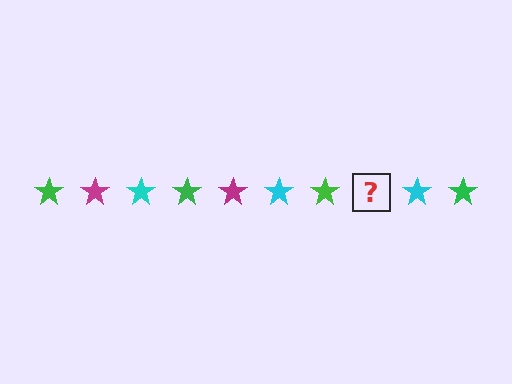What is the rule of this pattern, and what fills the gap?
The rule is that the pattern cycles through green, magenta, cyan stars. The gap should be filled with a magenta star.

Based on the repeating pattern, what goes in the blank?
The blank should be a magenta star.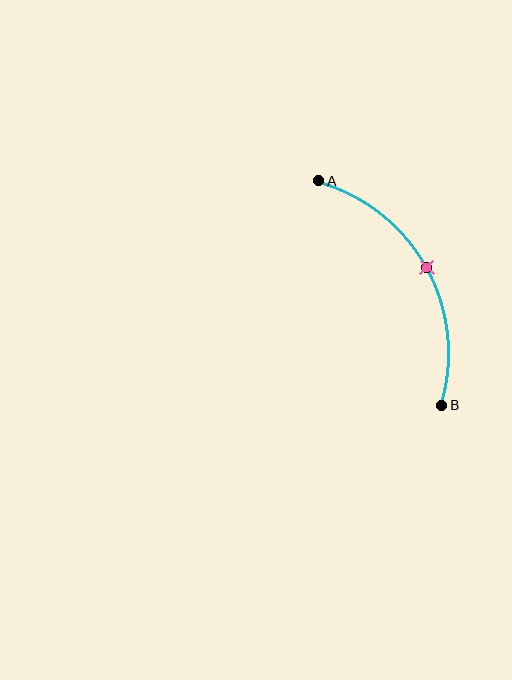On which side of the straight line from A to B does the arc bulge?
The arc bulges to the right of the straight line connecting A and B.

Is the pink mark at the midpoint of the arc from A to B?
Yes. The pink mark lies on the arc at equal arc-length from both A and B — it is the arc midpoint.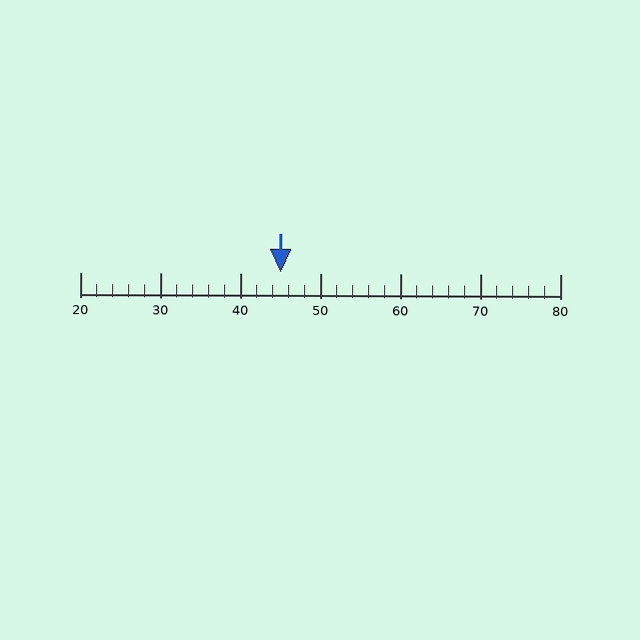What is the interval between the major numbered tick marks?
The major tick marks are spaced 10 units apart.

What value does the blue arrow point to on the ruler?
The blue arrow points to approximately 45.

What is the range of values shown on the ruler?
The ruler shows values from 20 to 80.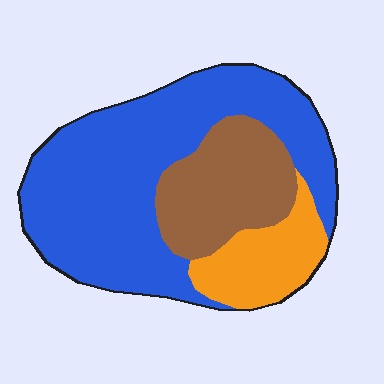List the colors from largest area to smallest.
From largest to smallest: blue, brown, orange.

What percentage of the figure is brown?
Brown takes up about one quarter (1/4) of the figure.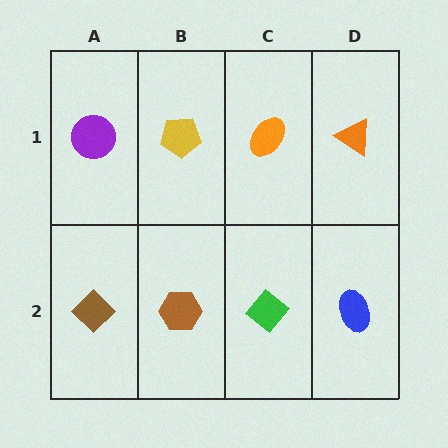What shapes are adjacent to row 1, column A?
A brown diamond (row 2, column A), a yellow pentagon (row 1, column B).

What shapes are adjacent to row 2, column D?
An orange triangle (row 1, column D), a green diamond (row 2, column C).